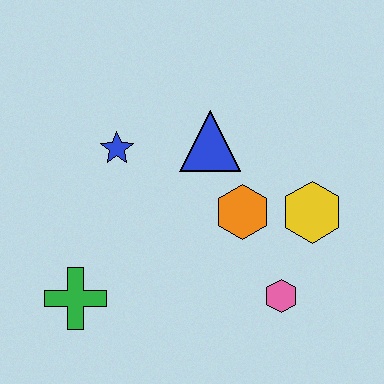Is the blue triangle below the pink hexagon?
No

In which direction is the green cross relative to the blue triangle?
The green cross is below the blue triangle.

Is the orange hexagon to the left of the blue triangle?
No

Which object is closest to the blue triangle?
The orange hexagon is closest to the blue triangle.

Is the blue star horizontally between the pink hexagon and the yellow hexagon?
No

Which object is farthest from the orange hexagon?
The green cross is farthest from the orange hexagon.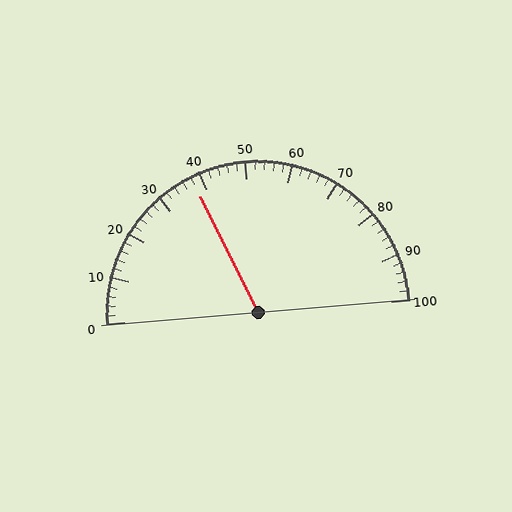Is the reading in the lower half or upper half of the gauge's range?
The reading is in the lower half of the range (0 to 100).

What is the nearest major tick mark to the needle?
The nearest major tick mark is 40.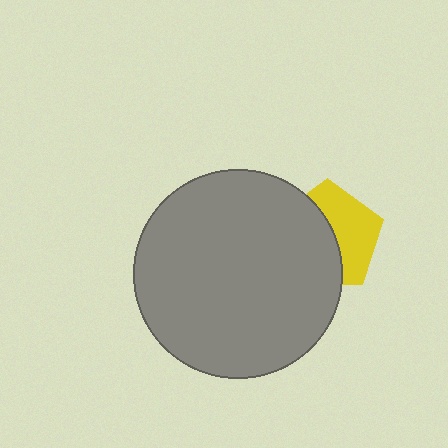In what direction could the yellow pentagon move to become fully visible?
The yellow pentagon could move right. That would shift it out from behind the gray circle entirely.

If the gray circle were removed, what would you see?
You would see the complete yellow pentagon.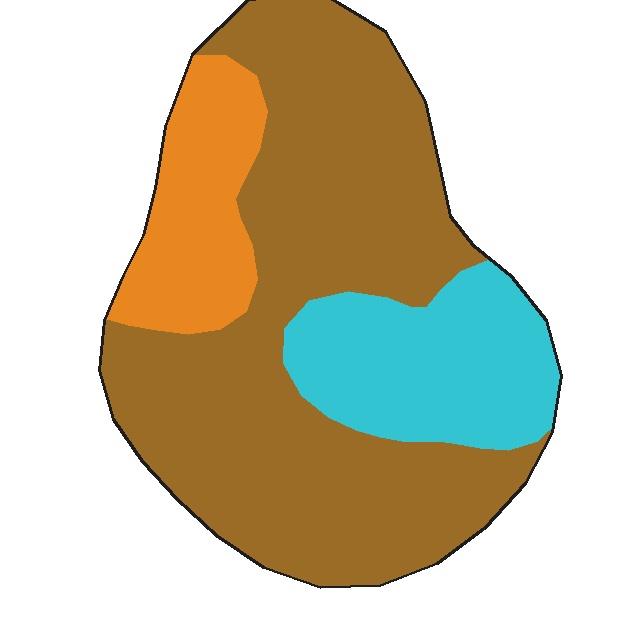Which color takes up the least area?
Orange, at roughly 15%.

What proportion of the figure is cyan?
Cyan covers roughly 20% of the figure.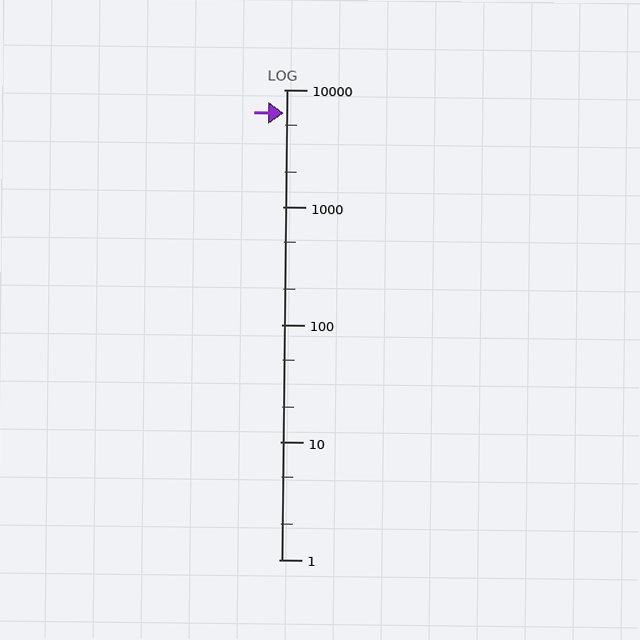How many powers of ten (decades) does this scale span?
The scale spans 4 decades, from 1 to 10000.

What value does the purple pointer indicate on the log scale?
The pointer indicates approximately 6300.